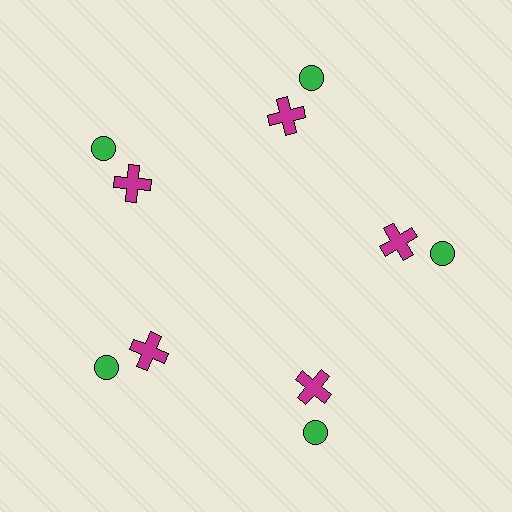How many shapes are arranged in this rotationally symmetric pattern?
There are 10 shapes, arranged in 5 groups of 2.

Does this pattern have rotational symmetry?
Yes, this pattern has 5-fold rotational symmetry. It looks the same after rotating 72 degrees around the center.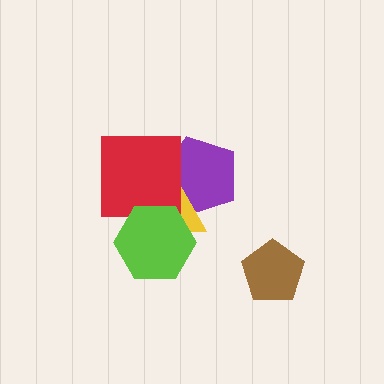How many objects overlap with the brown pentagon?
0 objects overlap with the brown pentagon.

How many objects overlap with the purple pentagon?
2 objects overlap with the purple pentagon.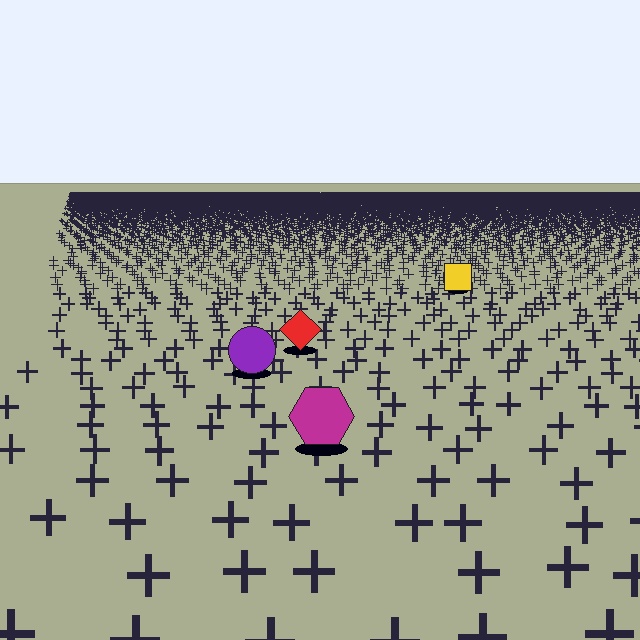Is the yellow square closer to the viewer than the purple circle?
No. The purple circle is closer — you can tell from the texture gradient: the ground texture is coarser near it.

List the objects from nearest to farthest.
From nearest to farthest: the magenta hexagon, the purple circle, the red diamond, the yellow square.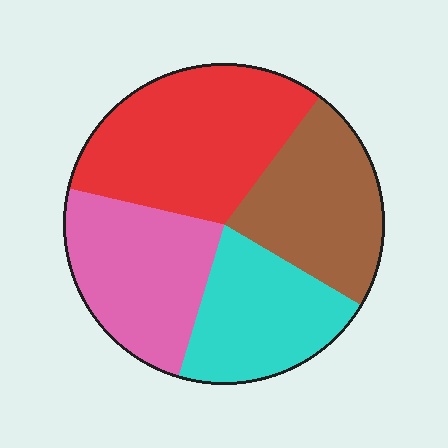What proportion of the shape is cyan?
Cyan covers roughly 20% of the shape.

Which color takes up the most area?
Red, at roughly 30%.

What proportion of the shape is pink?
Pink covers 24% of the shape.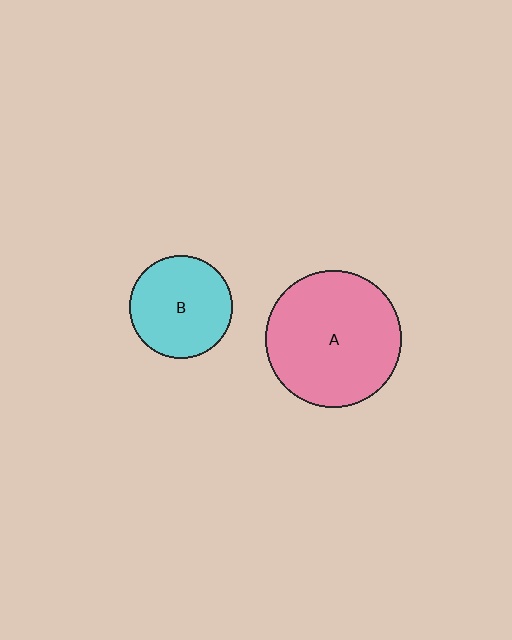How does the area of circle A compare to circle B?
Approximately 1.8 times.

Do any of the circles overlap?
No, none of the circles overlap.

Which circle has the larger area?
Circle A (pink).